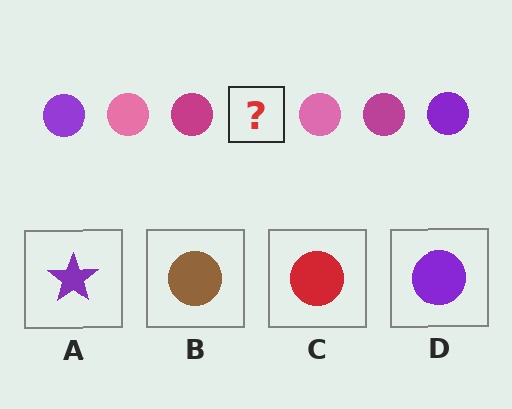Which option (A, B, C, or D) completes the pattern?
D.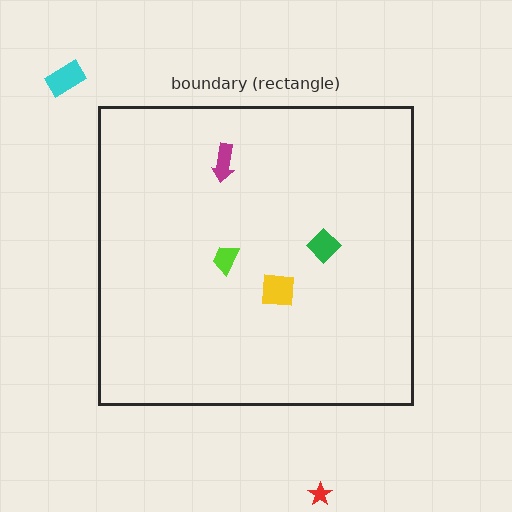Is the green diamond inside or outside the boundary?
Inside.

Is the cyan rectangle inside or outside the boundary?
Outside.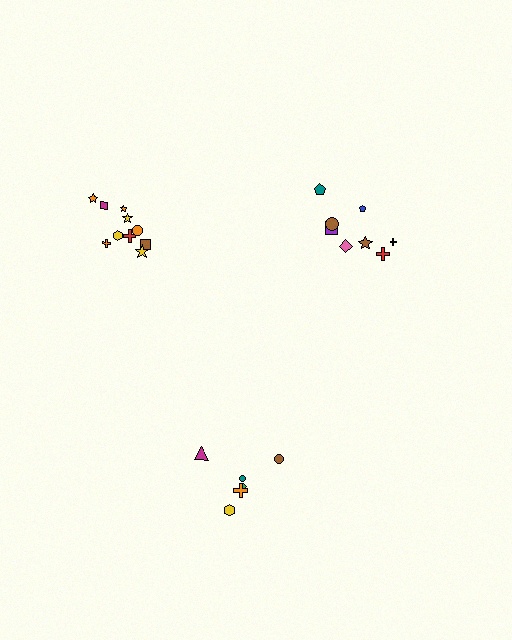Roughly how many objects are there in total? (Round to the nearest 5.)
Roughly 25 objects in total.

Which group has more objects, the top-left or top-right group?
The top-left group.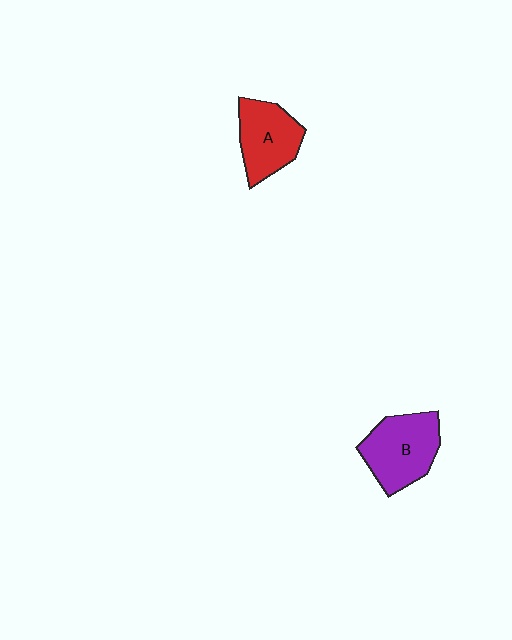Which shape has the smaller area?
Shape A (red).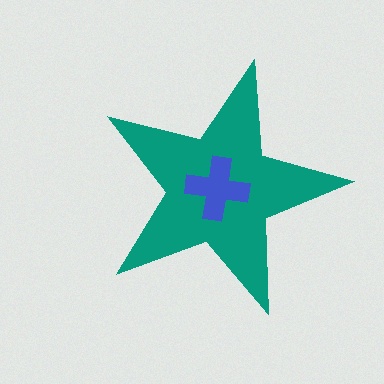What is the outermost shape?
The teal star.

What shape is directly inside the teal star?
The blue cross.